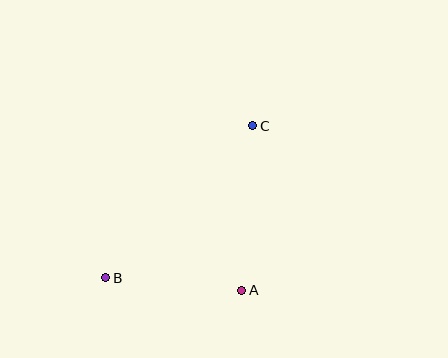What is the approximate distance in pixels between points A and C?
The distance between A and C is approximately 165 pixels.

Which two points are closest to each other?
Points A and B are closest to each other.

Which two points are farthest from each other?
Points B and C are farthest from each other.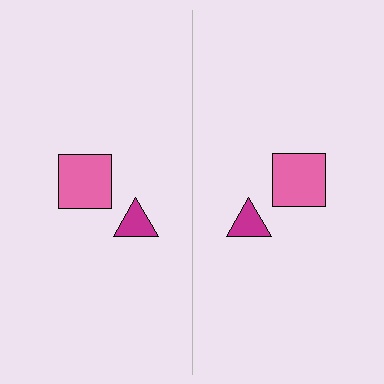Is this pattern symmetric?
Yes, this pattern has bilateral (reflection) symmetry.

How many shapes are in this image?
There are 4 shapes in this image.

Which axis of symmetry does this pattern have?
The pattern has a vertical axis of symmetry running through the center of the image.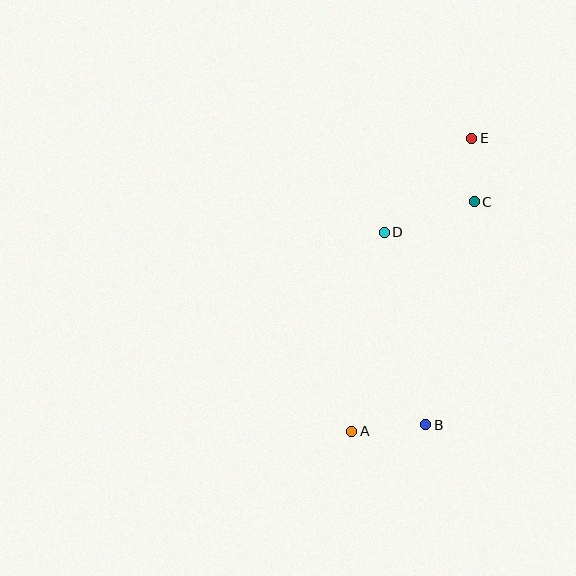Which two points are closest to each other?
Points C and E are closest to each other.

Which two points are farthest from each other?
Points A and E are farthest from each other.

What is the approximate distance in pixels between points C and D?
The distance between C and D is approximately 95 pixels.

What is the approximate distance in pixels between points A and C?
The distance between A and C is approximately 260 pixels.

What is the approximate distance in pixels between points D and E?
The distance between D and E is approximately 129 pixels.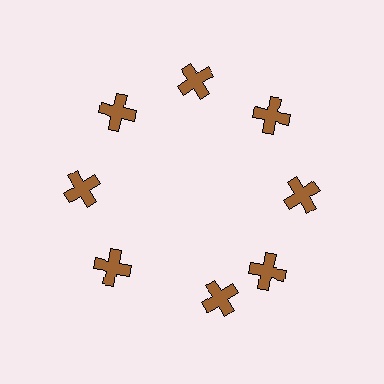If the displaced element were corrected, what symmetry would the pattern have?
It would have 8-fold rotational symmetry — the pattern would map onto itself every 45 degrees.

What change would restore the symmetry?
The symmetry would be restored by rotating it back into even spacing with its neighbors so that all 8 crosses sit at equal angles and equal distance from the center.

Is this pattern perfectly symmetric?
No. The 8 brown crosses are arranged in a ring, but one element near the 6 o'clock position is rotated out of alignment along the ring, breaking the 8-fold rotational symmetry.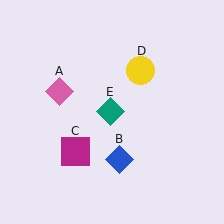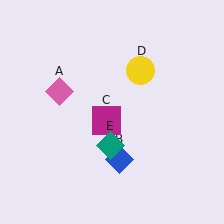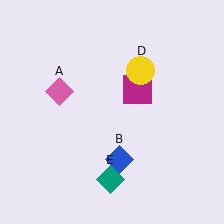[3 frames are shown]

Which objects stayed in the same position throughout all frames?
Pink diamond (object A) and blue diamond (object B) and yellow circle (object D) remained stationary.